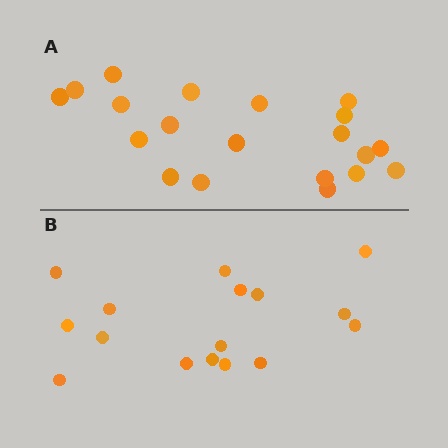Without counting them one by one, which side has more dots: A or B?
Region A (the top region) has more dots.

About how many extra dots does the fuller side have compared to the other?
Region A has about 4 more dots than region B.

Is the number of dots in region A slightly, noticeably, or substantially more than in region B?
Region A has noticeably more, but not dramatically so. The ratio is roughly 1.2 to 1.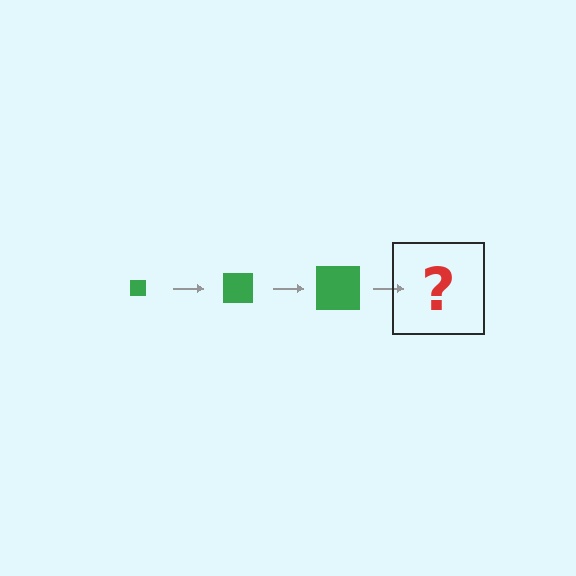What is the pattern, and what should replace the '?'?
The pattern is that the square gets progressively larger each step. The '?' should be a green square, larger than the previous one.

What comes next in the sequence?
The next element should be a green square, larger than the previous one.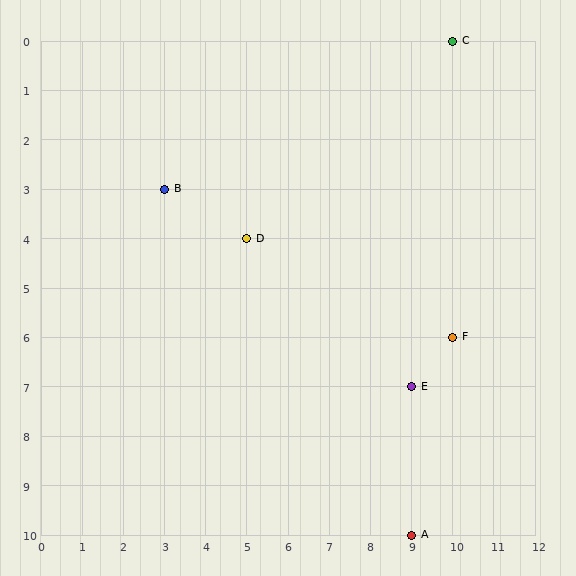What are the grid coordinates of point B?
Point B is at grid coordinates (3, 3).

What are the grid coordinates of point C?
Point C is at grid coordinates (10, 0).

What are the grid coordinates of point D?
Point D is at grid coordinates (5, 4).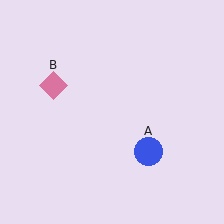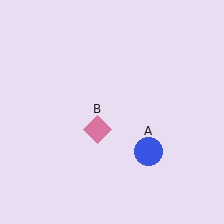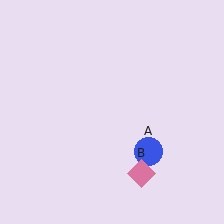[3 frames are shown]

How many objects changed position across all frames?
1 object changed position: pink diamond (object B).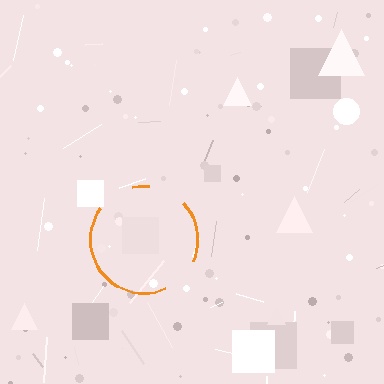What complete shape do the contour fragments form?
The contour fragments form a circle.